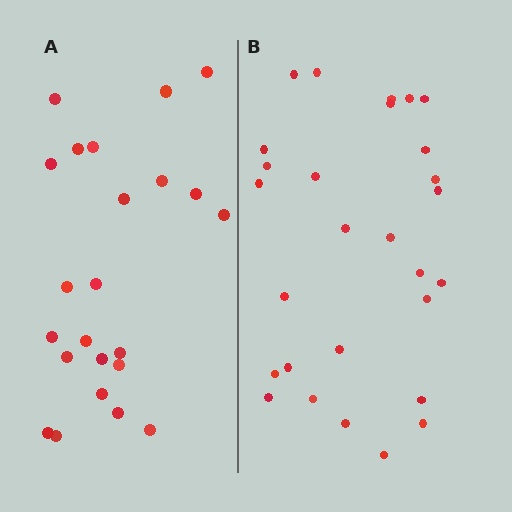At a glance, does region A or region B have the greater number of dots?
Region B (the right region) has more dots.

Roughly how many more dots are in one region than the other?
Region B has about 5 more dots than region A.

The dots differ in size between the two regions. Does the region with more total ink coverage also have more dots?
No. Region A has more total ink coverage because its dots are larger, but region B actually contains more individual dots. Total area can be misleading — the number of items is what matters here.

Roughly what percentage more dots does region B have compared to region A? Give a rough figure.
About 20% more.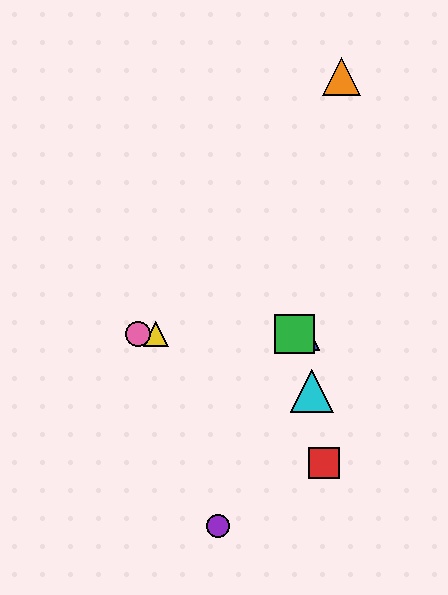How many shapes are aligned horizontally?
4 shapes (the blue triangle, the green square, the yellow triangle, the pink circle) are aligned horizontally.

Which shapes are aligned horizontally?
The blue triangle, the green square, the yellow triangle, the pink circle are aligned horizontally.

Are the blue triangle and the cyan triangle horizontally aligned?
No, the blue triangle is at y≈334 and the cyan triangle is at y≈391.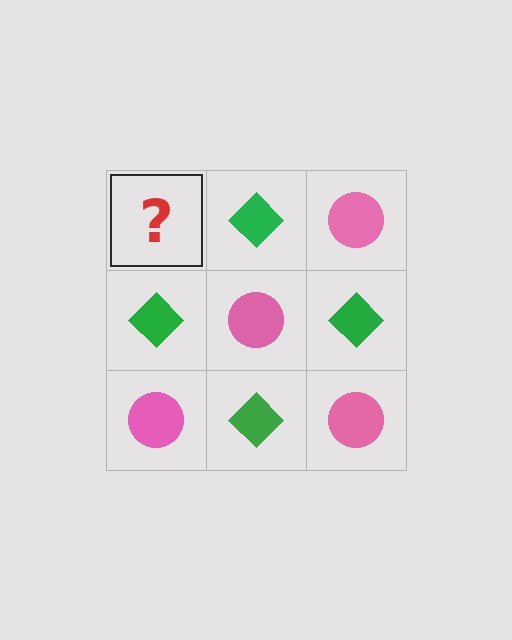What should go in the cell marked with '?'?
The missing cell should contain a pink circle.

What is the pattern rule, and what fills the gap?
The rule is that it alternates pink circle and green diamond in a checkerboard pattern. The gap should be filled with a pink circle.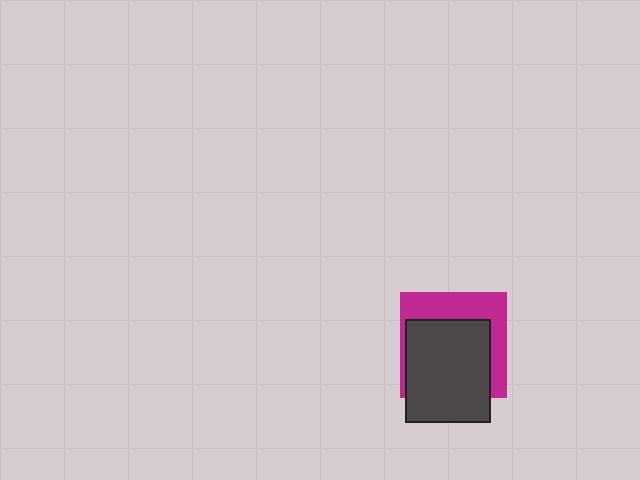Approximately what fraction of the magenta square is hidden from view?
Roughly 59% of the magenta square is hidden behind the dark gray rectangle.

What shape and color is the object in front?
The object in front is a dark gray rectangle.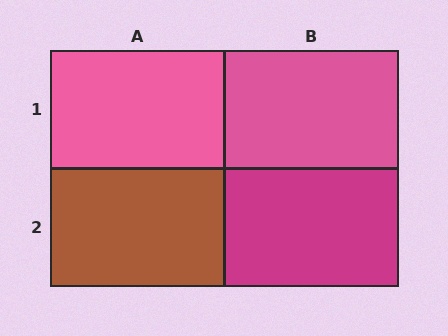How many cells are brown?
1 cell is brown.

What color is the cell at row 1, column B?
Pink.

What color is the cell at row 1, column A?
Pink.